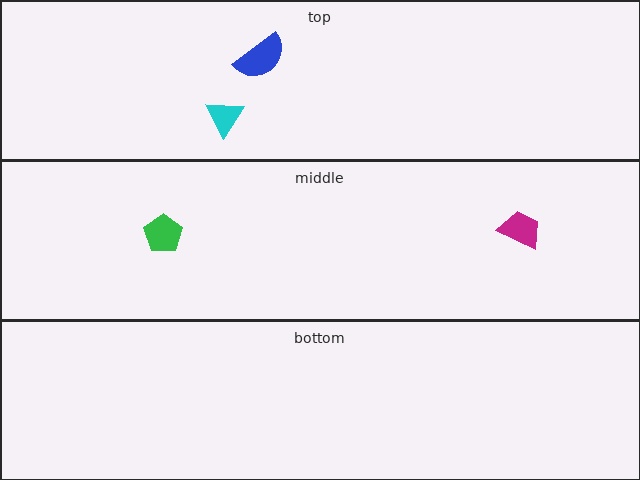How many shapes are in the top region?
2.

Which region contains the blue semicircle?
The top region.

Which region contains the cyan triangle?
The top region.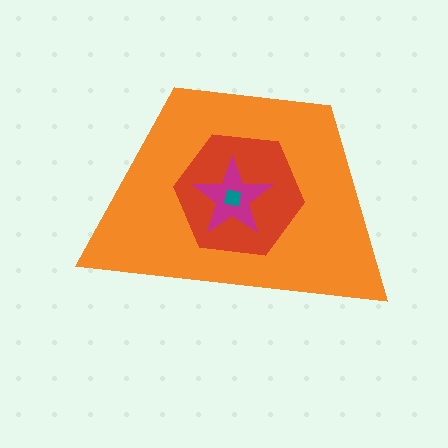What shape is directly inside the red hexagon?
The magenta star.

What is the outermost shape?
The orange trapezoid.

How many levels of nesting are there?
4.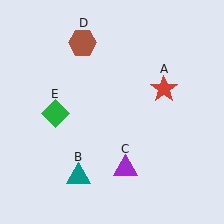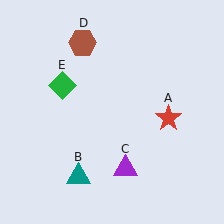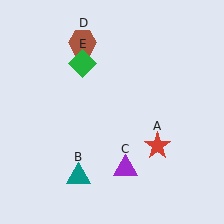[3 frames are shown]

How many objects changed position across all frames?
2 objects changed position: red star (object A), green diamond (object E).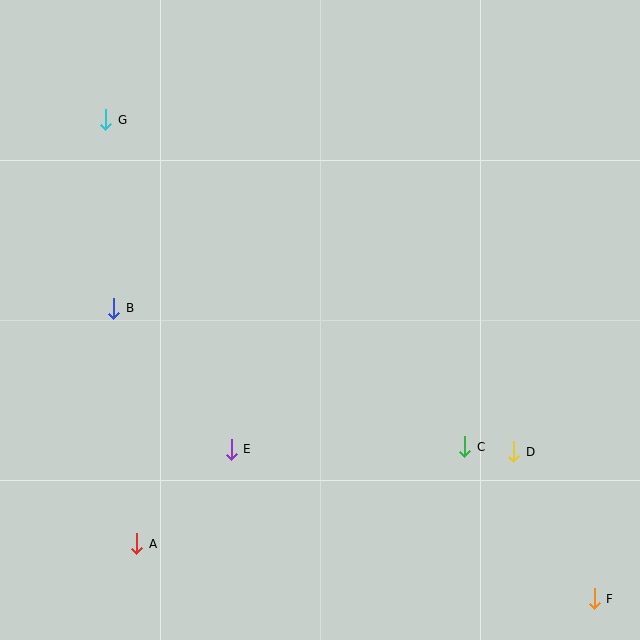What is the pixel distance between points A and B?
The distance between A and B is 237 pixels.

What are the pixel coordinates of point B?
Point B is at (114, 308).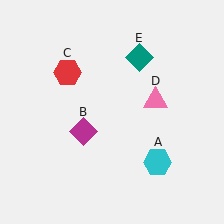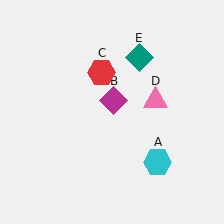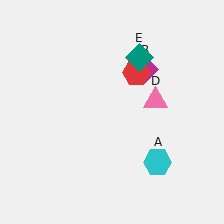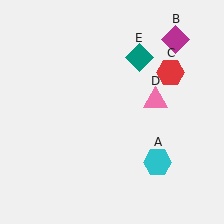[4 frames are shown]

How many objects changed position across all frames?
2 objects changed position: magenta diamond (object B), red hexagon (object C).